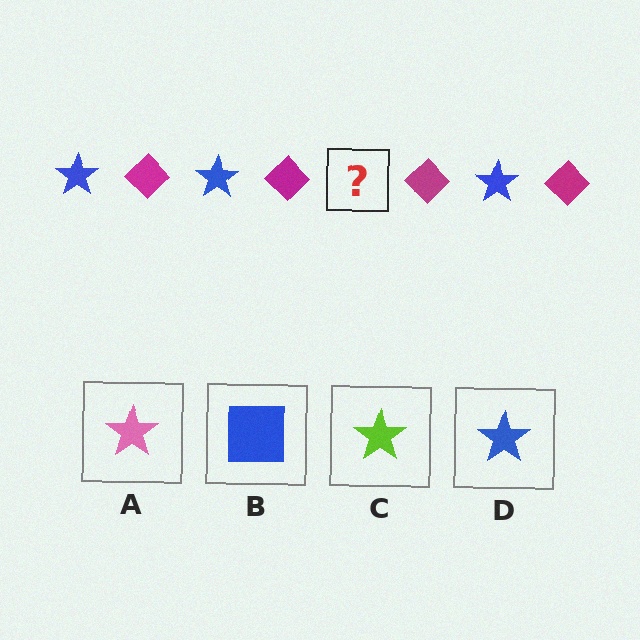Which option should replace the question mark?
Option D.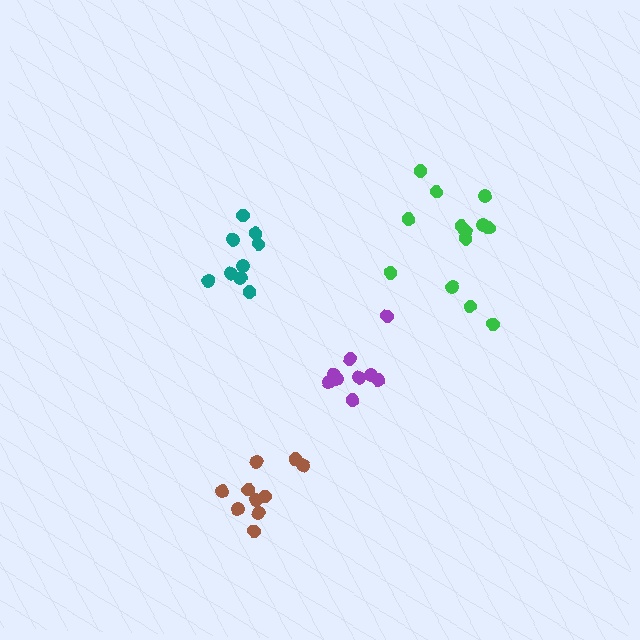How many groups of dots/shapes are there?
There are 4 groups.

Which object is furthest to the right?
The green cluster is rightmost.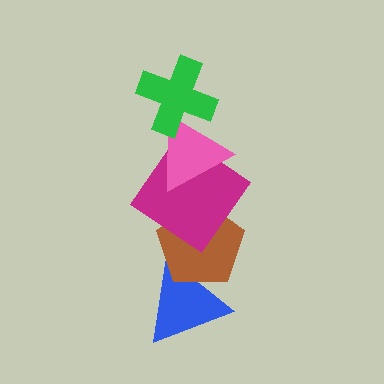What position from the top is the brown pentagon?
The brown pentagon is 4th from the top.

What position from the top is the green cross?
The green cross is 1st from the top.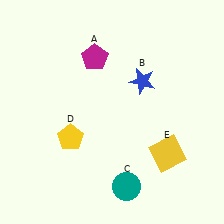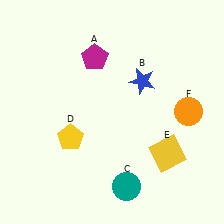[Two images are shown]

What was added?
An orange circle (F) was added in Image 2.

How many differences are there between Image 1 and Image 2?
There is 1 difference between the two images.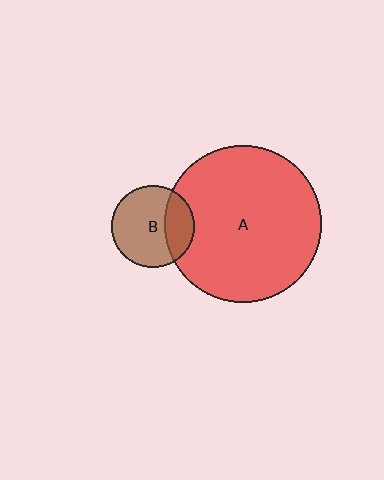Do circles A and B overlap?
Yes.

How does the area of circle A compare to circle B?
Approximately 3.6 times.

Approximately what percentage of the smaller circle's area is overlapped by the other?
Approximately 25%.